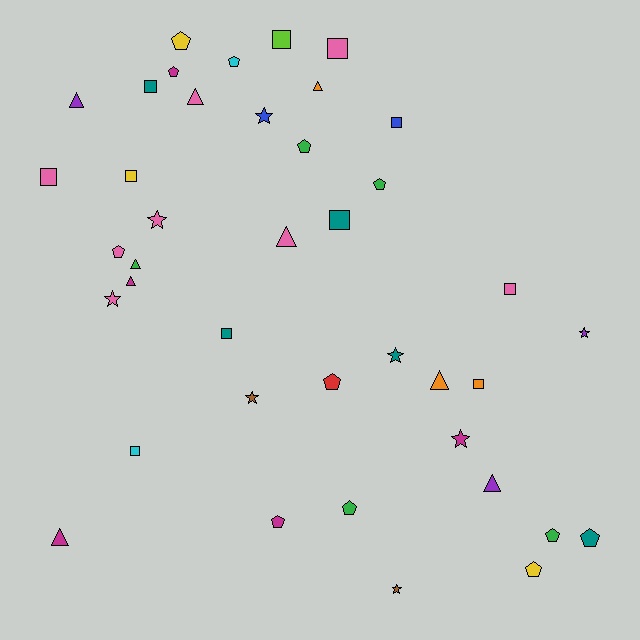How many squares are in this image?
There are 11 squares.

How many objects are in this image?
There are 40 objects.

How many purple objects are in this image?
There are 3 purple objects.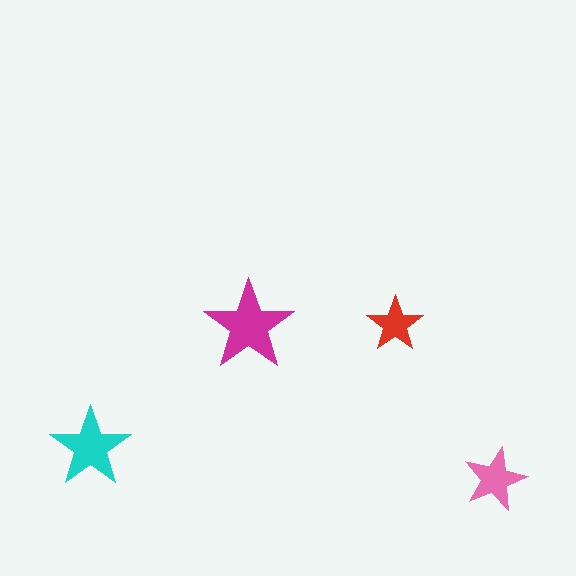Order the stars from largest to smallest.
the magenta one, the cyan one, the pink one, the red one.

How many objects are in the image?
There are 4 objects in the image.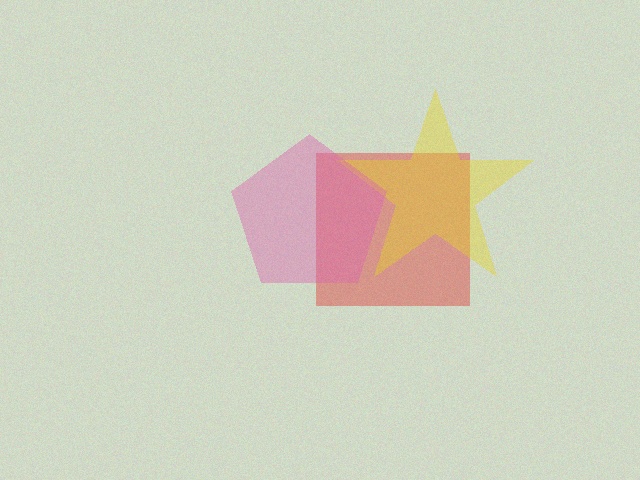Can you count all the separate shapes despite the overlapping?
Yes, there are 3 separate shapes.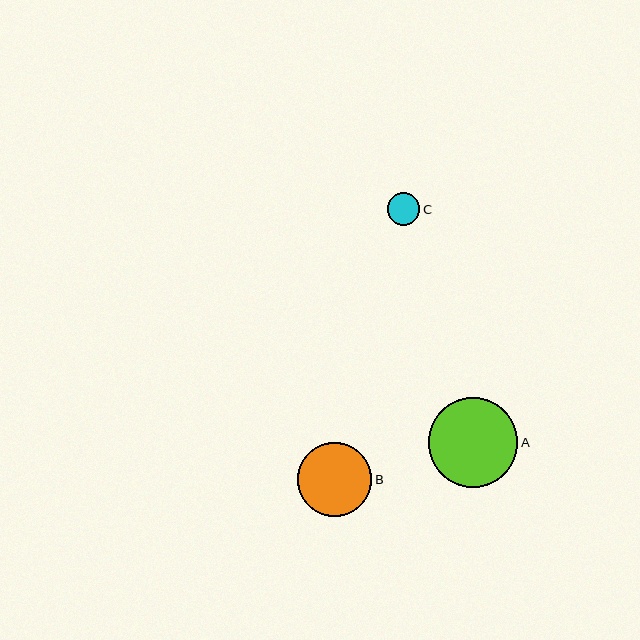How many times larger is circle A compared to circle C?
Circle A is approximately 2.7 times the size of circle C.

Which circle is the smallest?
Circle C is the smallest with a size of approximately 33 pixels.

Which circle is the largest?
Circle A is the largest with a size of approximately 90 pixels.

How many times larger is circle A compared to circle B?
Circle A is approximately 1.2 times the size of circle B.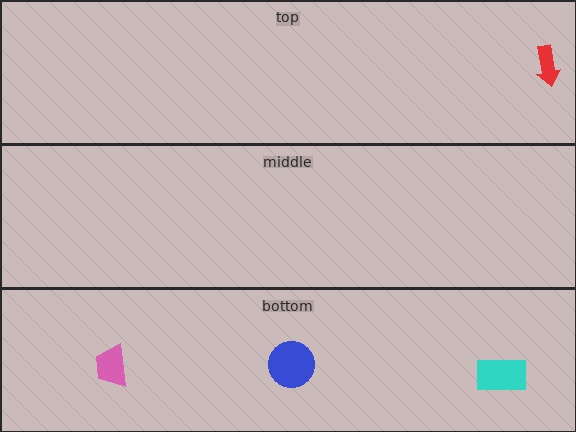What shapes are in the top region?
The red arrow.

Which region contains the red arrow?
The top region.